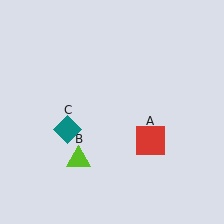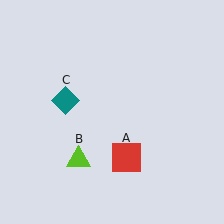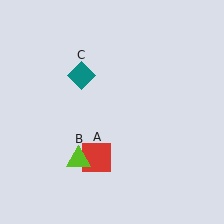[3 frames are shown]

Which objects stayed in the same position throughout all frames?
Lime triangle (object B) remained stationary.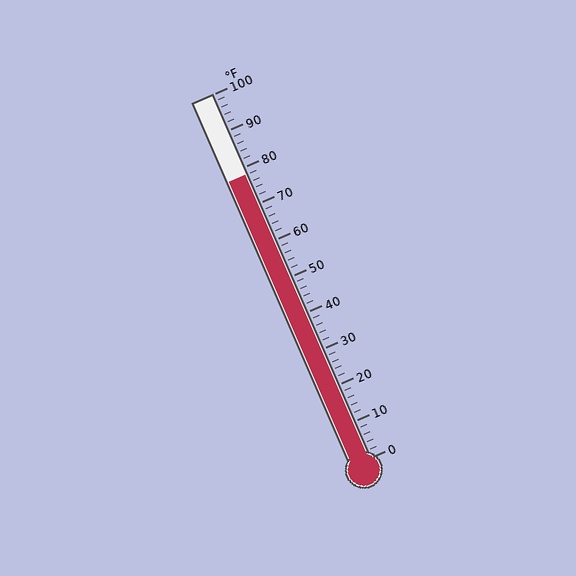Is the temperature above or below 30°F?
The temperature is above 30°F.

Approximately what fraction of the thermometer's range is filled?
The thermometer is filled to approximately 80% of its range.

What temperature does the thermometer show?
The thermometer shows approximately 78°F.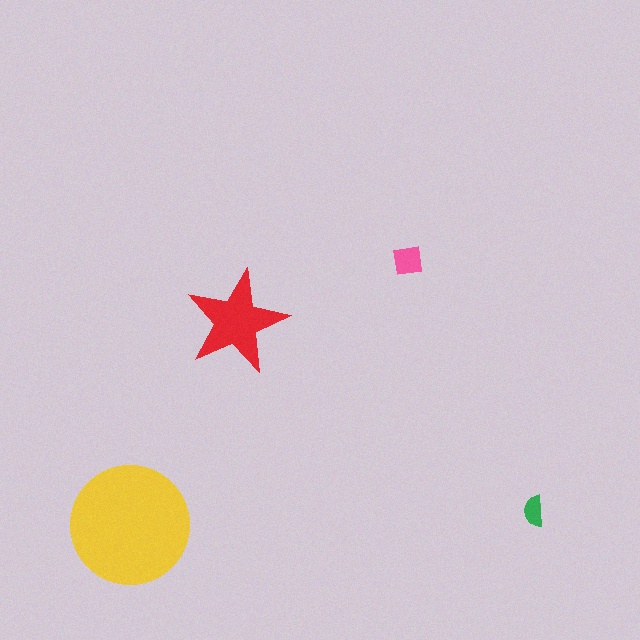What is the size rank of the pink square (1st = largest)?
3rd.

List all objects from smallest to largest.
The green semicircle, the pink square, the red star, the yellow circle.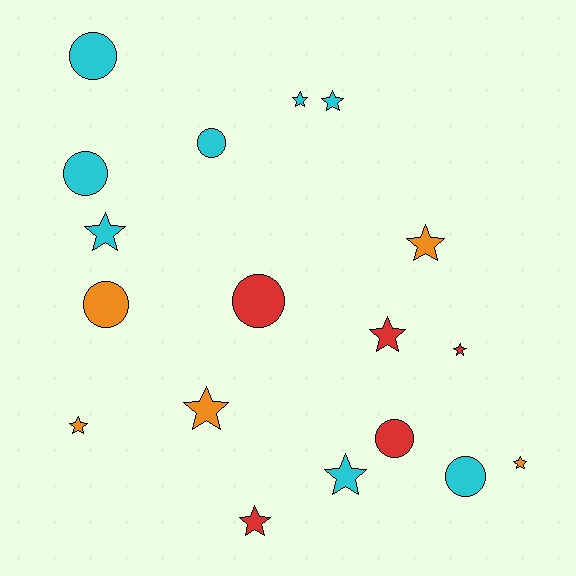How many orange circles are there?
There is 1 orange circle.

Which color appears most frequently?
Cyan, with 8 objects.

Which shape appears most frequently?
Star, with 11 objects.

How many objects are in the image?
There are 18 objects.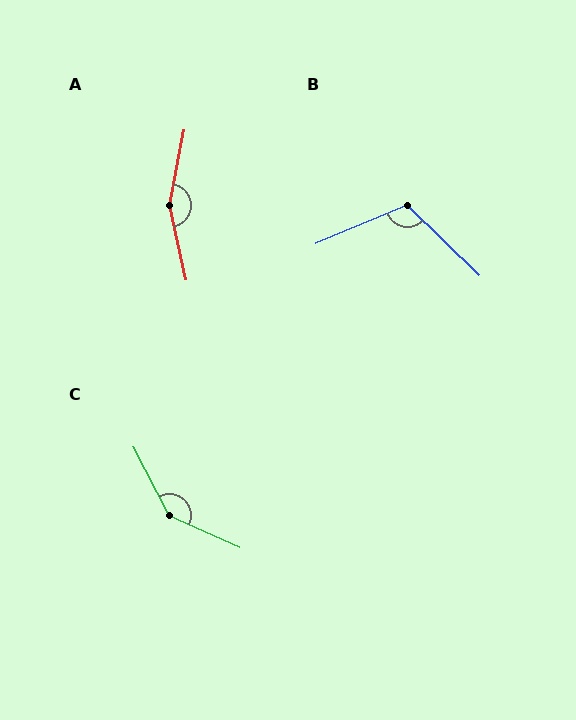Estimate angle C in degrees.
Approximately 142 degrees.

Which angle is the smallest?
B, at approximately 113 degrees.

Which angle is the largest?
A, at approximately 157 degrees.